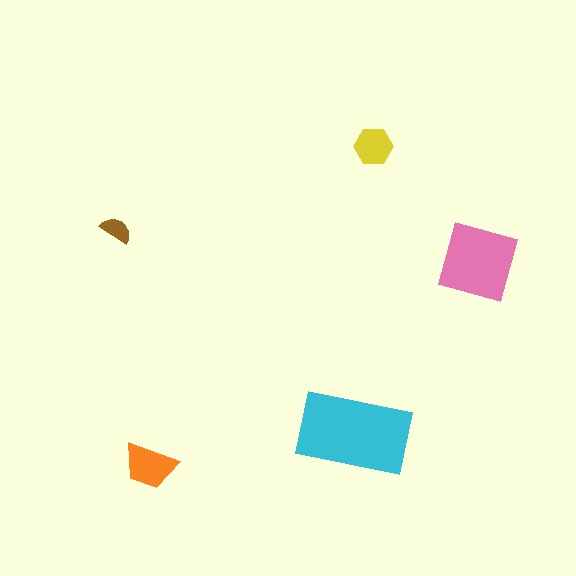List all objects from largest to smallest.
The cyan rectangle, the pink square, the orange trapezoid, the yellow hexagon, the brown semicircle.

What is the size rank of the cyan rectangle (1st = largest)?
1st.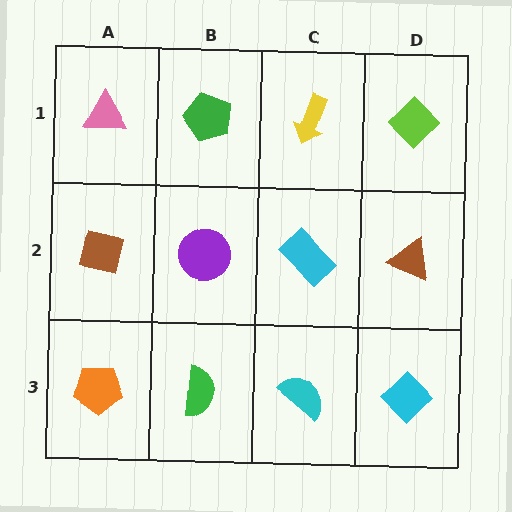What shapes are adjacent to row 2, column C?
A yellow arrow (row 1, column C), a cyan semicircle (row 3, column C), a purple circle (row 2, column B), a brown triangle (row 2, column D).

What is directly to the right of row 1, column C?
A lime diamond.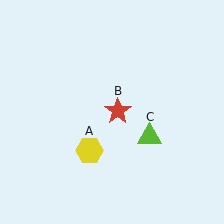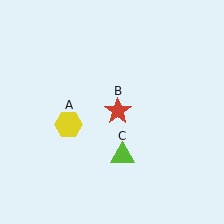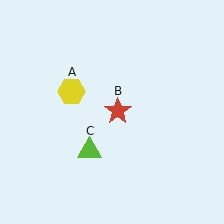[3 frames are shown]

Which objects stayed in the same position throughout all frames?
Red star (object B) remained stationary.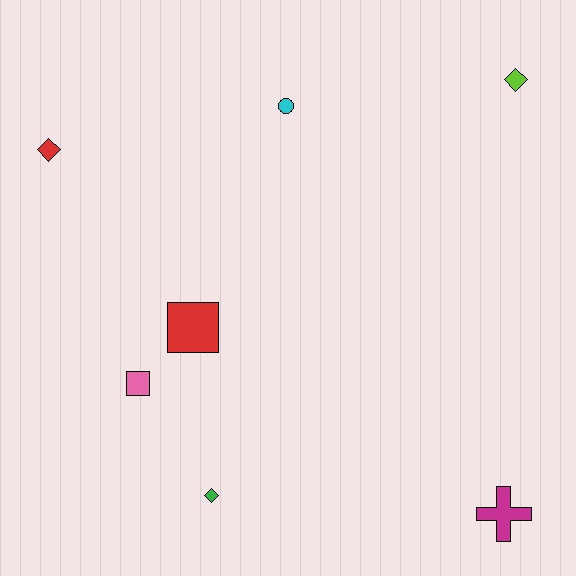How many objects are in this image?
There are 7 objects.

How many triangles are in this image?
There are no triangles.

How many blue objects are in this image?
There are no blue objects.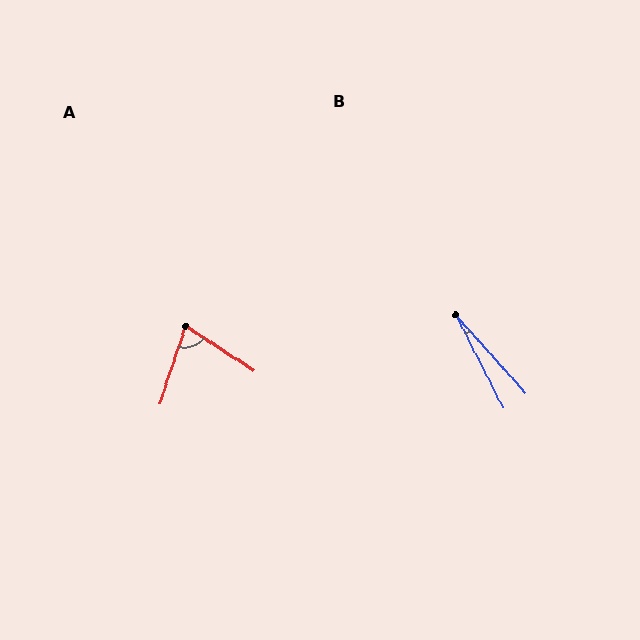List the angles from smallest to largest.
B (15°), A (75°).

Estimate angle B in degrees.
Approximately 15 degrees.